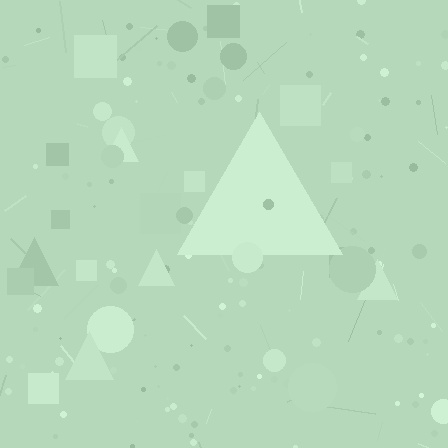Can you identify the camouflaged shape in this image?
The camouflaged shape is a triangle.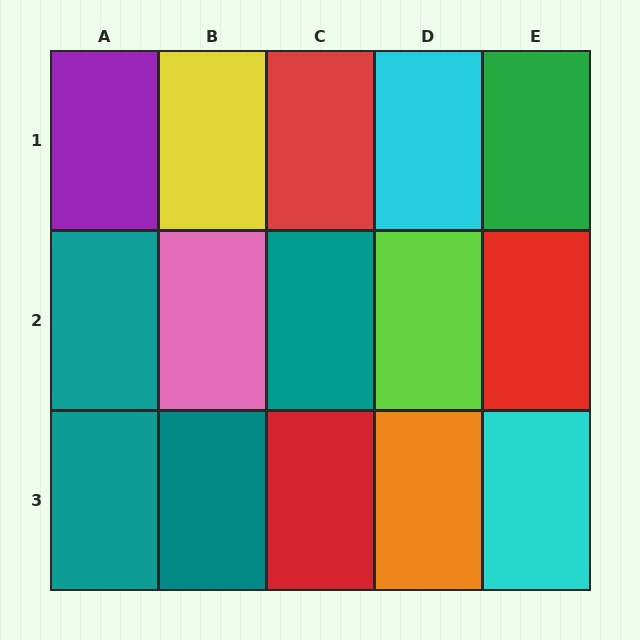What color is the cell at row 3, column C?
Red.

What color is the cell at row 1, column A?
Purple.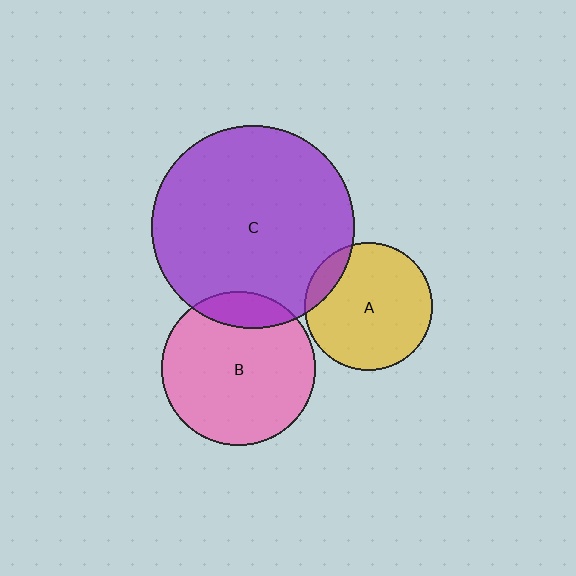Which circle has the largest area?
Circle C (purple).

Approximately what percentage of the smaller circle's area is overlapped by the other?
Approximately 15%.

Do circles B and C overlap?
Yes.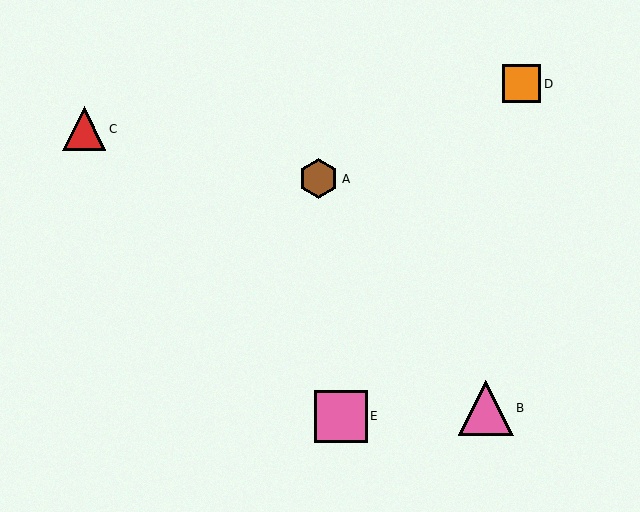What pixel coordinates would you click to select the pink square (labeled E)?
Click at (341, 416) to select the pink square E.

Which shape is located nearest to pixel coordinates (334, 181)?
The brown hexagon (labeled A) at (319, 179) is nearest to that location.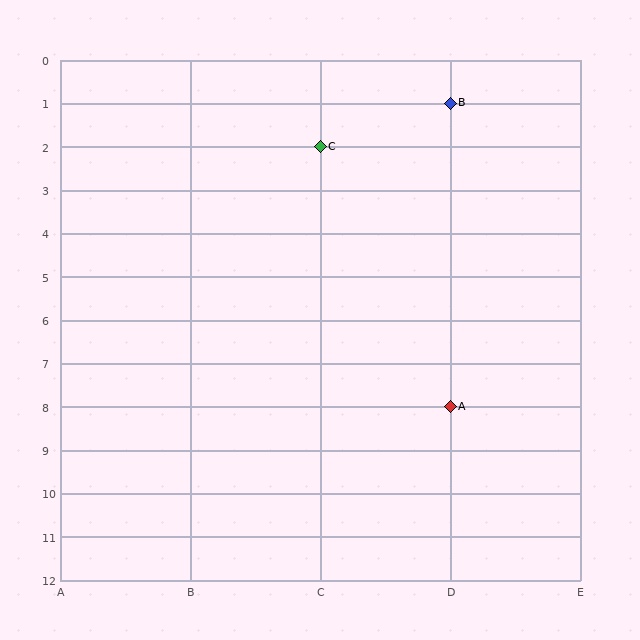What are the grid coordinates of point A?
Point A is at grid coordinates (D, 8).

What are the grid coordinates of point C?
Point C is at grid coordinates (C, 2).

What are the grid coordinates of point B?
Point B is at grid coordinates (D, 1).